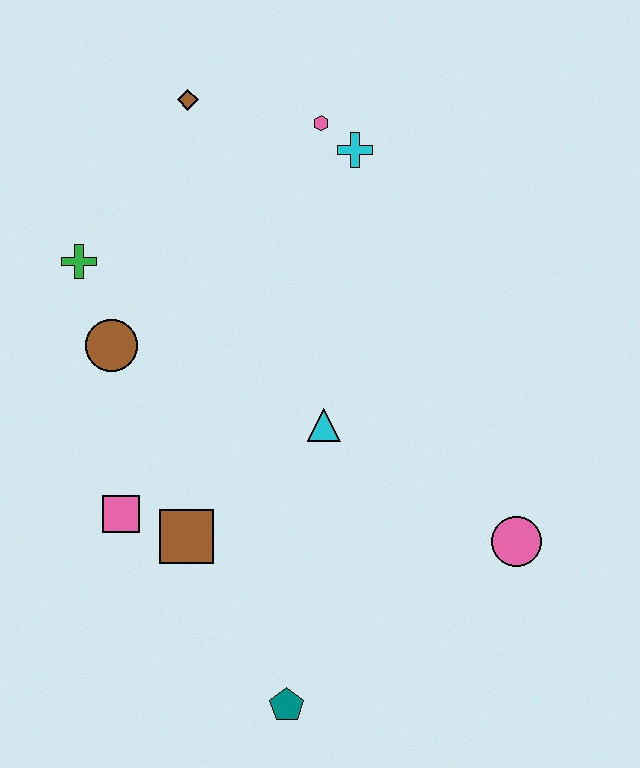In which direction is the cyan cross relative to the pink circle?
The cyan cross is above the pink circle.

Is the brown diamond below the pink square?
No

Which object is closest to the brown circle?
The green cross is closest to the brown circle.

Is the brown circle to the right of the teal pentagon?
No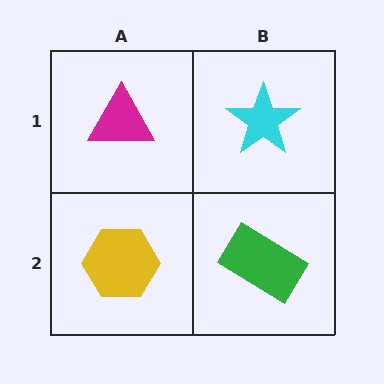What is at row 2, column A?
A yellow hexagon.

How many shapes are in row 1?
2 shapes.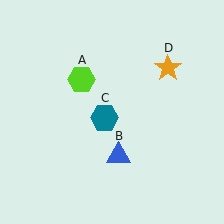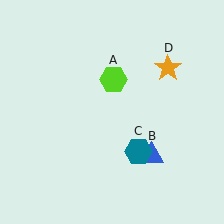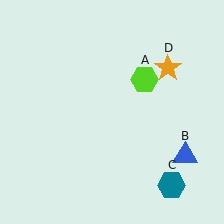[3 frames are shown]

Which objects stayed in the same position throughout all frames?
Orange star (object D) remained stationary.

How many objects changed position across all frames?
3 objects changed position: lime hexagon (object A), blue triangle (object B), teal hexagon (object C).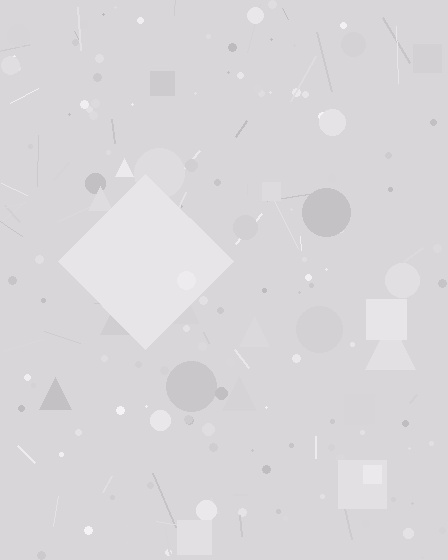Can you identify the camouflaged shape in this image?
The camouflaged shape is a diamond.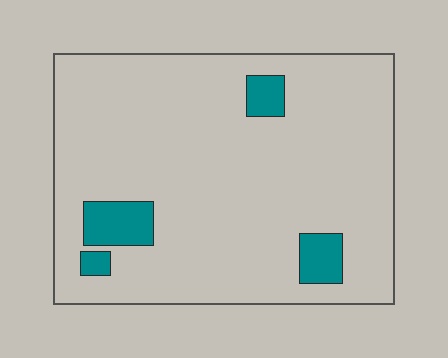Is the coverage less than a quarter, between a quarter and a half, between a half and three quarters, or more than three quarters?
Less than a quarter.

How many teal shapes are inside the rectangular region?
4.